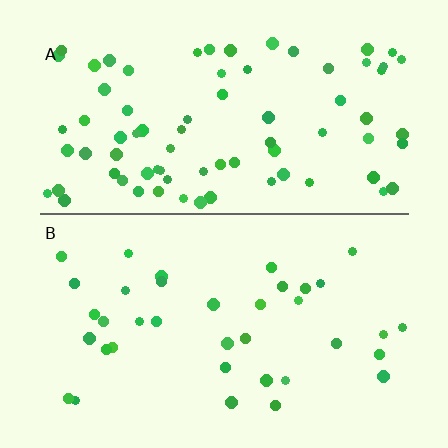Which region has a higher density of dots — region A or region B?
A (the top).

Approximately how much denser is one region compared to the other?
Approximately 2.1× — region A over region B.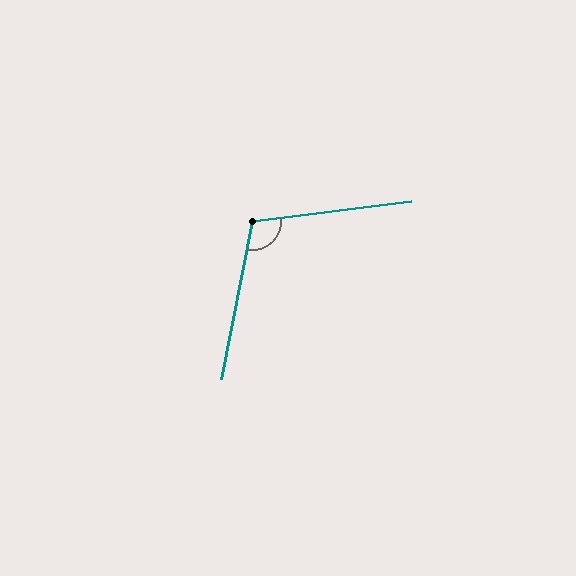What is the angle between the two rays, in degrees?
Approximately 108 degrees.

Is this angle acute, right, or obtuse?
It is obtuse.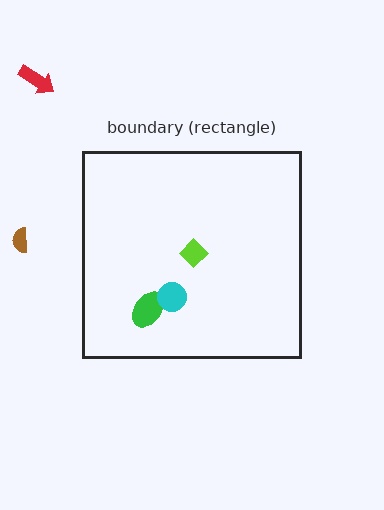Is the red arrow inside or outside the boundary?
Outside.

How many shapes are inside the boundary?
3 inside, 2 outside.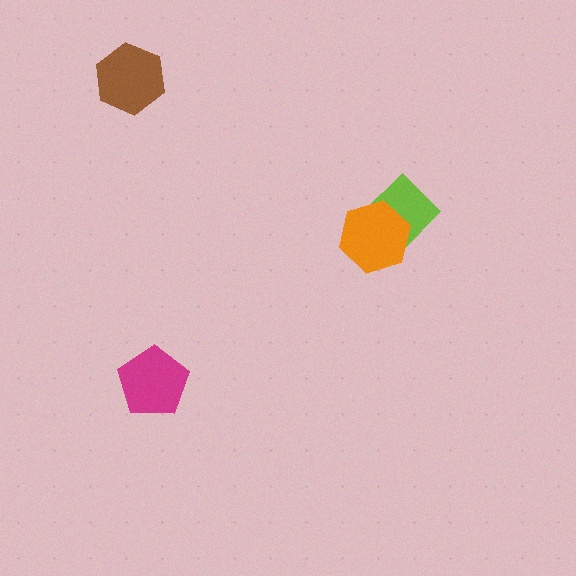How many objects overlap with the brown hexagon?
0 objects overlap with the brown hexagon.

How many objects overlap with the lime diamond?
1 object overlaps with the lime diamond.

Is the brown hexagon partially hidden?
No, no other shape covers it.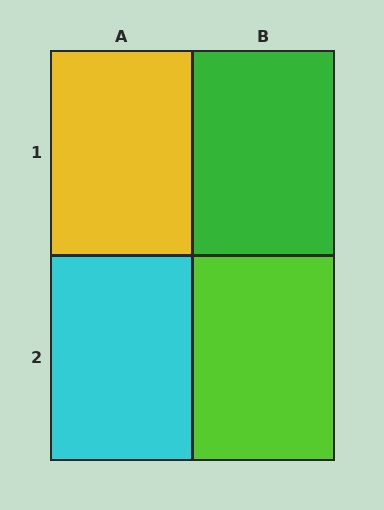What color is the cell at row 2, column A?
Cyan.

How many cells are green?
1 cell is green.